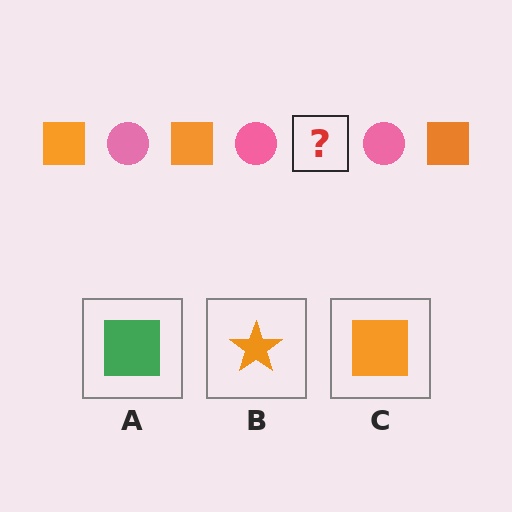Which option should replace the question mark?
Option C.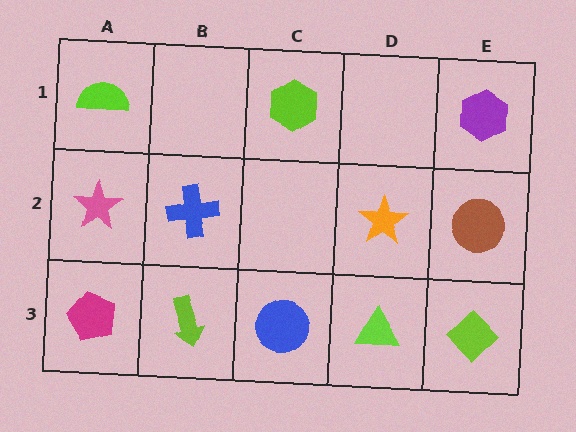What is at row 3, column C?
A blue circle.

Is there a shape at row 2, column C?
No, that cell is empty.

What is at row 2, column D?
An orange star.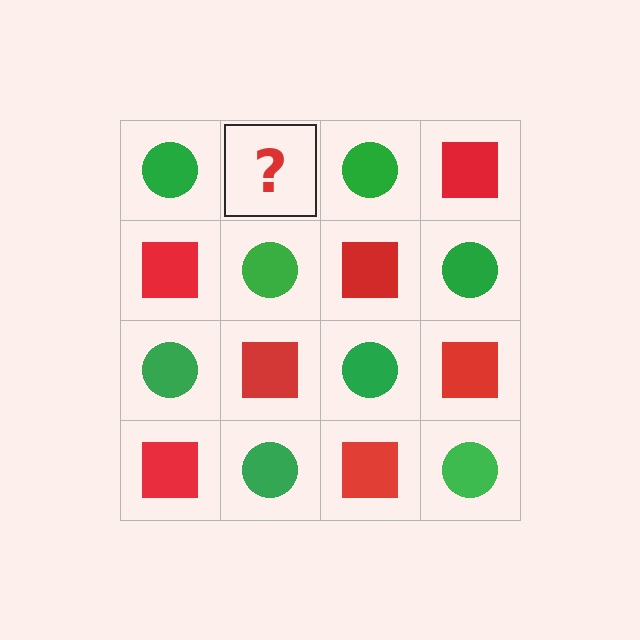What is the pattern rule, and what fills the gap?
The rule is that it alternates green circle and red square in a checkerboard pattern. The gap should be filled with a red square.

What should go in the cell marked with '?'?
The missing cell should contain a red square.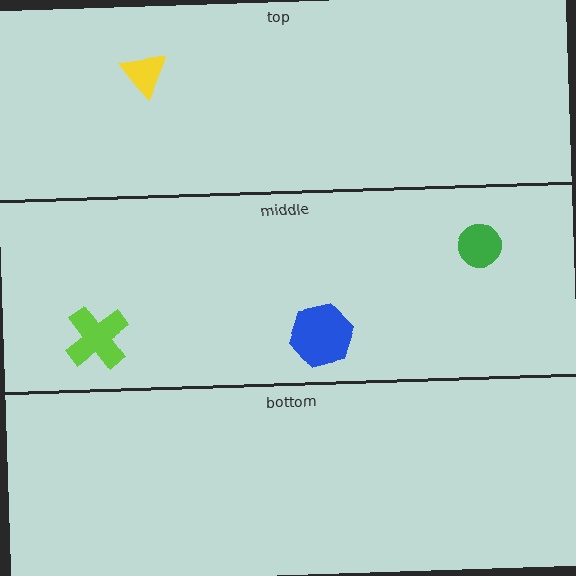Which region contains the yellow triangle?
The top region.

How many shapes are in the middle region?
3.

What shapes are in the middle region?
The blue hexagon, the green circle, the lime cross.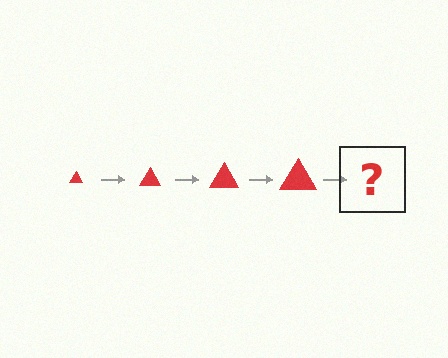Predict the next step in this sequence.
The next step is a red triangle, larger than the previous one.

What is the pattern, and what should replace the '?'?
The pattern is that the triangle gets progressively larger each step. The '?' should be a red triangle, larger than the previous one.